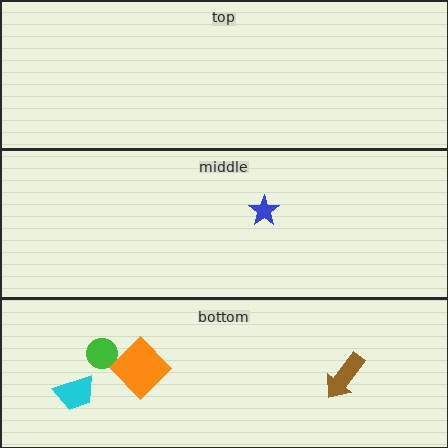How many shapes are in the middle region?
1.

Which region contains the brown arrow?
The bottom region.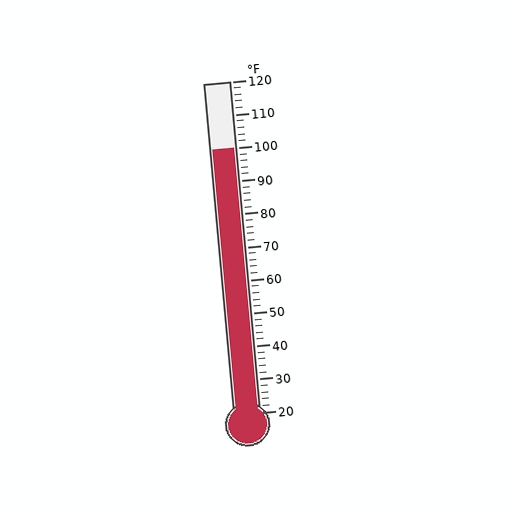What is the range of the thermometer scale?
The thermometer scale ranges from 20°F to 120°F.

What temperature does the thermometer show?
The thermometer shows approximately 100°F.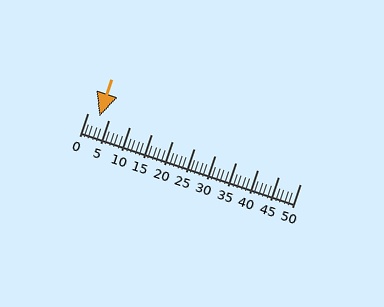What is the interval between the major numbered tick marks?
The major tick marks are spaced 5 units apart.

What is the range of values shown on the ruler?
The ruler shows values from 0 to 50.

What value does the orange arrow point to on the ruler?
The orange arrow points to approximately 3.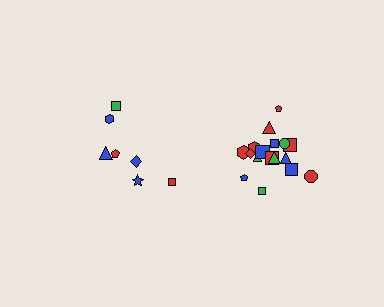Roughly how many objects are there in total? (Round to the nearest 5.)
Roughly 25 objects in total.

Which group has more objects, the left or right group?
The right group.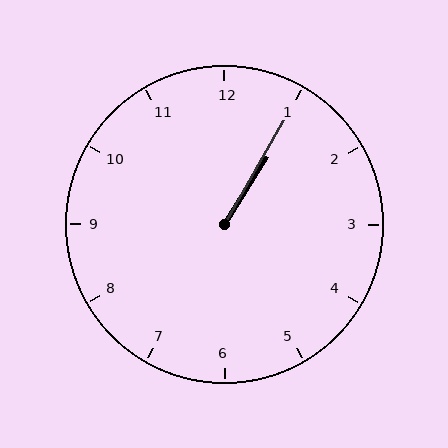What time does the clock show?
1:05.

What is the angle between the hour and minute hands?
Approximately 2 degrees.